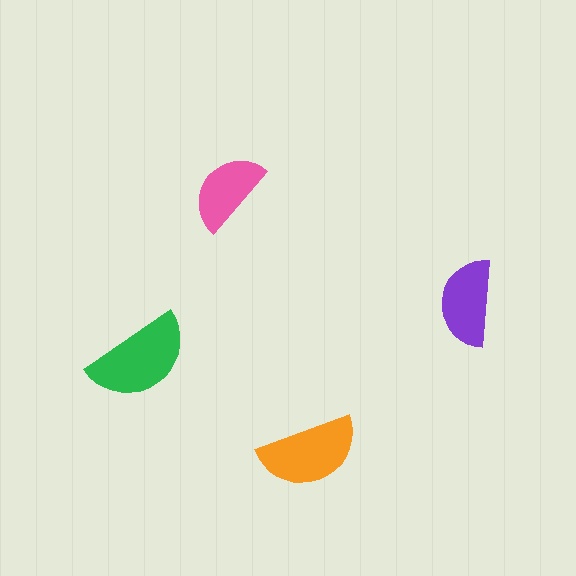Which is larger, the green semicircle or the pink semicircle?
The green one.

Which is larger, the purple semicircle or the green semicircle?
The green one.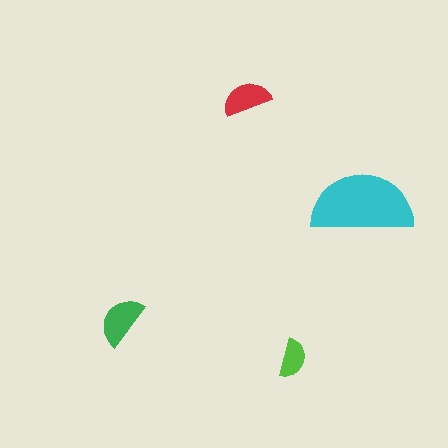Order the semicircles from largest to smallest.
the cyan one, the green one, the red one, the lime one.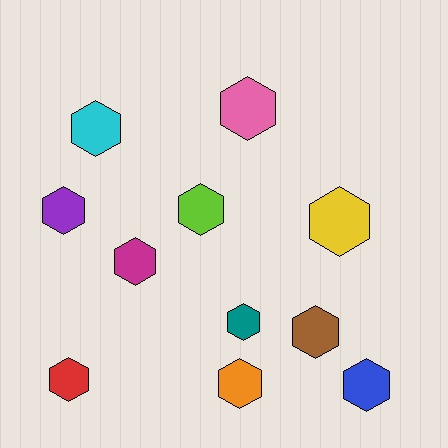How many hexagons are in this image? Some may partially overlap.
There are 11 hexagons.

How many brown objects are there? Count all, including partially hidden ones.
There is 1 brown object.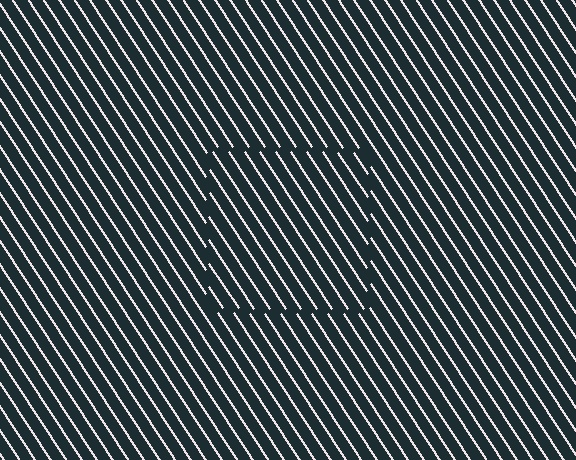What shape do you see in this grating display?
An illusory square. The interior of the shape contains the same grating, shifted by half a period — the contour is defined by the phase discontinuity where line-ends from the inner and outer gratings abut.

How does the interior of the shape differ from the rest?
The interior of the shape contains the same grating, shifted by half a period — the contour is defined by the phase discontinuity where line-ends from the inner and outer gratings abut.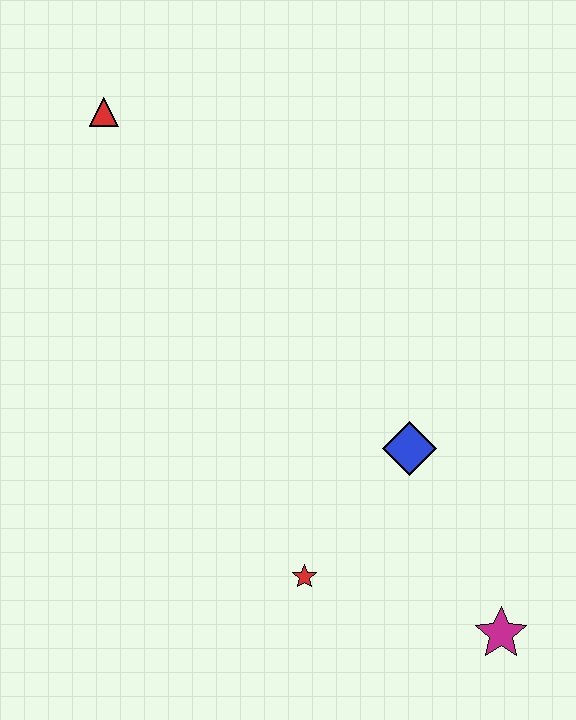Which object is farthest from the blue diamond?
The red triangle is farthest from the blue diamond.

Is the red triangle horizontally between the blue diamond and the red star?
No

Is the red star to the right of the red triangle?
Yes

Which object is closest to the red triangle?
The blue diamond is closest to the red triangle.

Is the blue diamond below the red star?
No